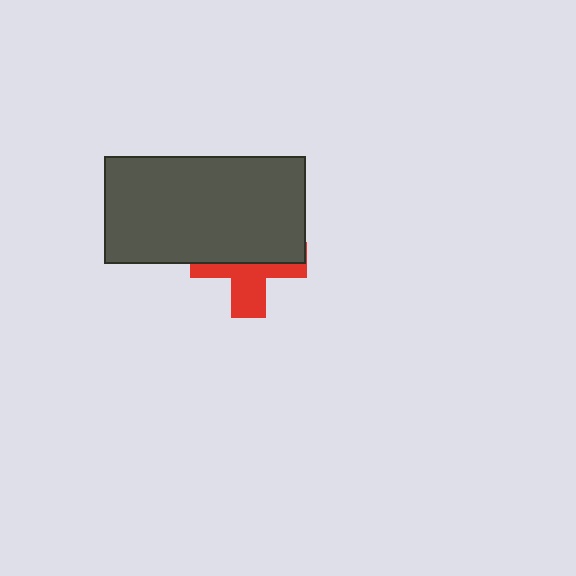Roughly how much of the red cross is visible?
A small part of it is visible (roughly 44%).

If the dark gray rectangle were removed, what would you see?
You would see the complete red cross.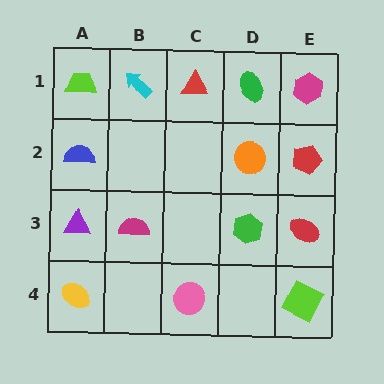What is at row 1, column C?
A red triangle.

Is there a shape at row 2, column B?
No, that cell is empty.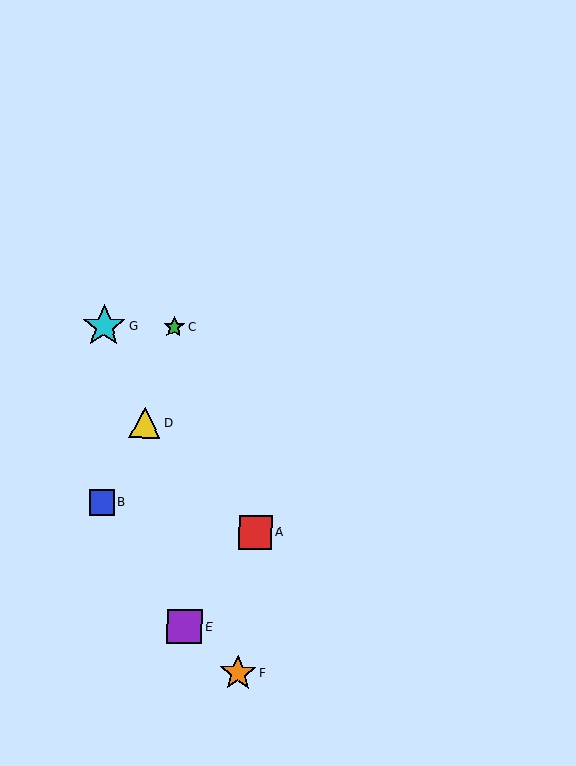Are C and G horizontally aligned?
Yes, both are at y≈327.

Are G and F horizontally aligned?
No, G is at y≈326 and F is at y≈673.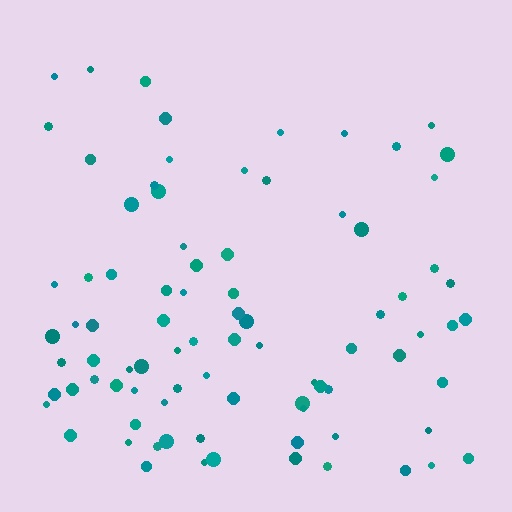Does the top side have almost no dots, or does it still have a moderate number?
Still a moderate number, just noticeably fewer than the bottom.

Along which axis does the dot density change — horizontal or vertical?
Vertical.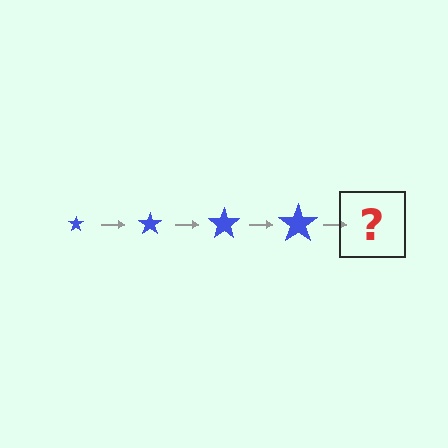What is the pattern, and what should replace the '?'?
The pattern is that the star gets progressively larger each step. The '?' should be a blue star, larger than the previous one.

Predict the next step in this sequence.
The next step is a blue star, larger than the previous one.